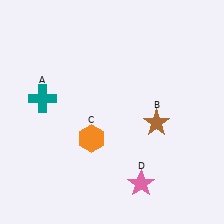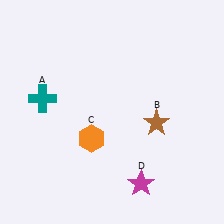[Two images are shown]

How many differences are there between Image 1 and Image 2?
There is 1 difference between the two images.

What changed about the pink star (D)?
In Image 1, D is pink. In Image 2, it changed to magenta.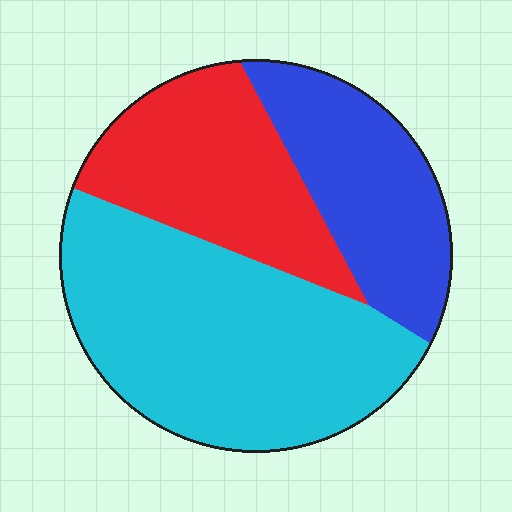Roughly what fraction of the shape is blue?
Blue takes up about one quarter (1/4) of the shape.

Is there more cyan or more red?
Cyan.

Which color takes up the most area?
Cyan, at roughly 50%.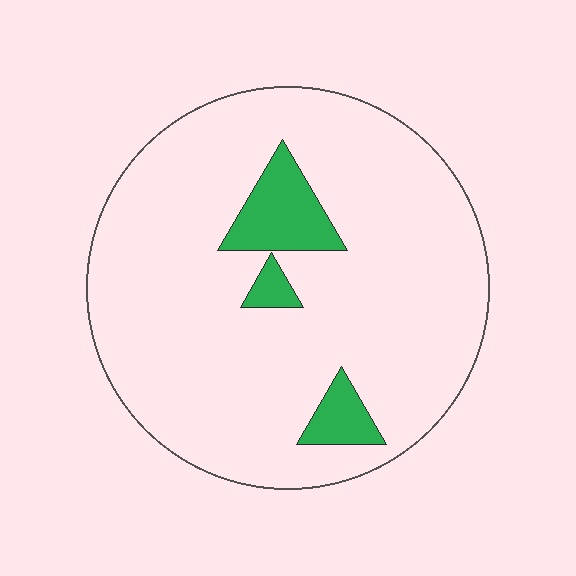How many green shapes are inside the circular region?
3.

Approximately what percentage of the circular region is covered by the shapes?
Approximately 10%.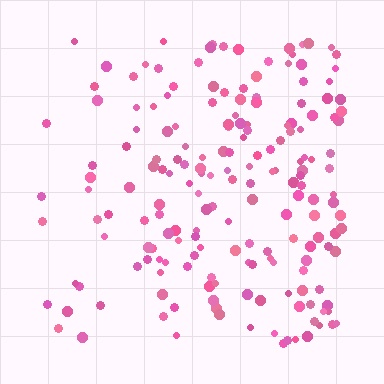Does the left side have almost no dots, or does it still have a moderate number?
Still a moderate number, just noticeably fewer than the right.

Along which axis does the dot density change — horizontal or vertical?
Horizontal.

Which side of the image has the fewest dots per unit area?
The left.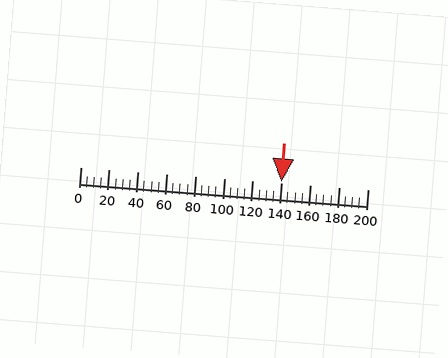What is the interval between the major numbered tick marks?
The major tick marks are spaced 20 units apart.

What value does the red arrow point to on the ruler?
The red arrow points to approximately 140.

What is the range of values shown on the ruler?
The ruler shows values from 0 to 200.